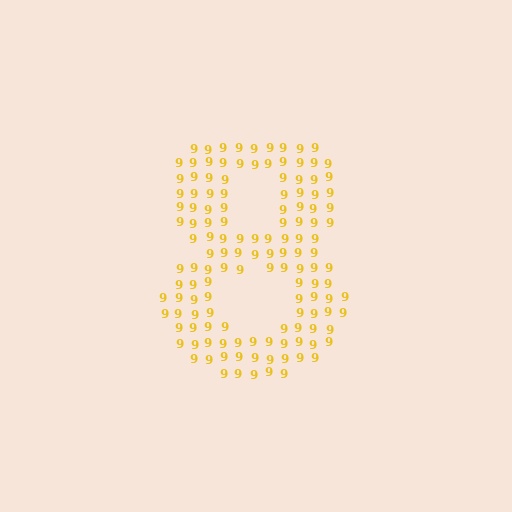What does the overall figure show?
The overall figure shows the digit 8.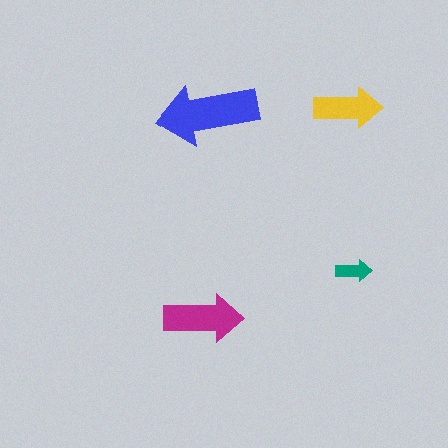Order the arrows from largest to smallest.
the blue one, the magenta one, the yellow one, the teal one.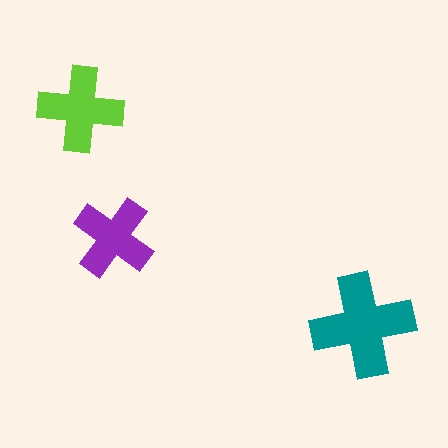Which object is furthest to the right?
The teal cross is rightmost.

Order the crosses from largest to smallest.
the teal one, the lime one, the purple one.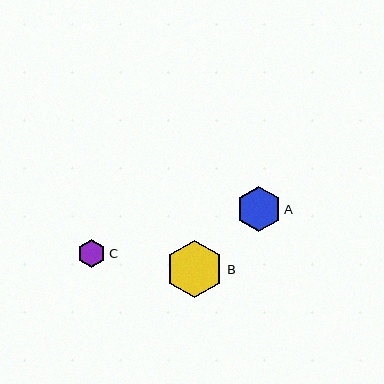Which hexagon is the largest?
Hexagon B is the largest with a size of approximately 58 pixels.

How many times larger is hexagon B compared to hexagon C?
Hexagon B is approximately 2.0 times the size of hexagon C.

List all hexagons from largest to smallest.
From largest to smallest: B, A, C.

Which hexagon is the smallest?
Hexagon C is the smallest with a size of approximately 28 pixels.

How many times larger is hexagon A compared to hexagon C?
Hexagon A is approximately 1.6 times the size of hexagon C.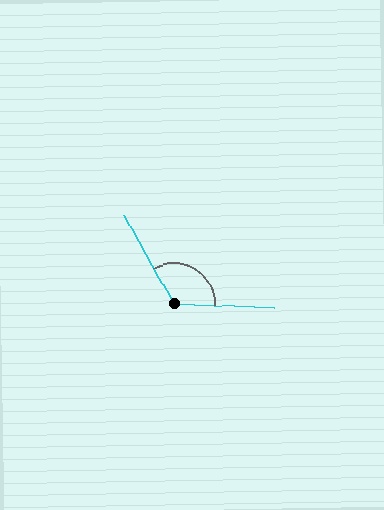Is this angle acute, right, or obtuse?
It is obtuse.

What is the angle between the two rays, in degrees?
Approximately 121 degrees.